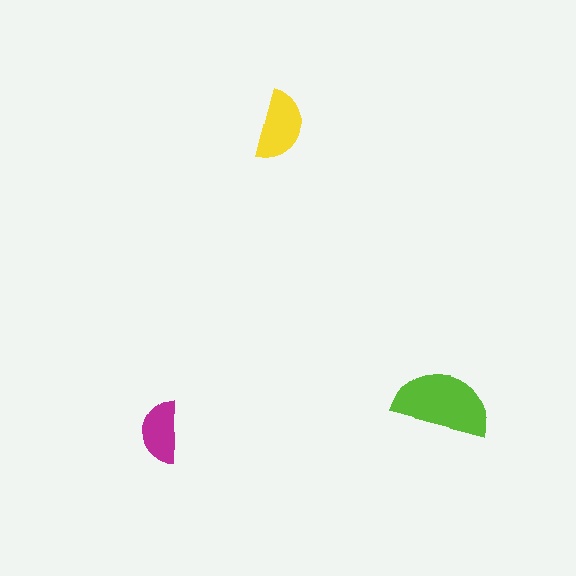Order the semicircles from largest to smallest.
the lime one, the yellow one, the magenta one.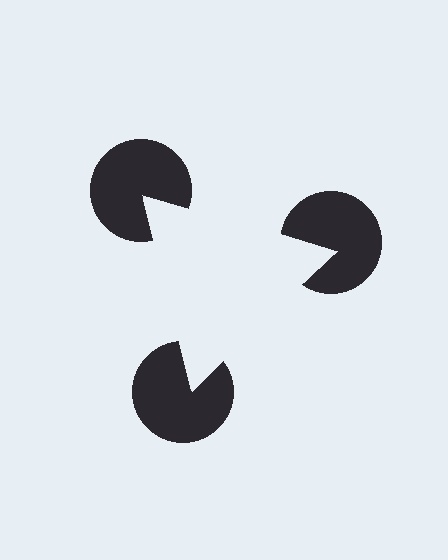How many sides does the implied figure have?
3 sides.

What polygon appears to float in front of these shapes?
An illusory triangle — its edges are inferred from the aligned wedge cuts in the pac-man discs, not physically drawn.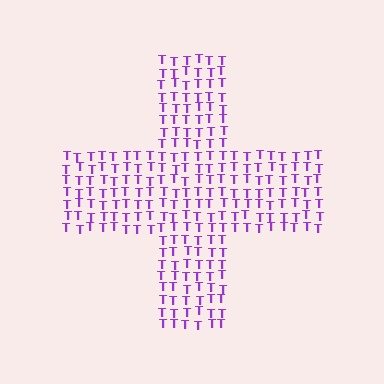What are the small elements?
The small elements are letter T's.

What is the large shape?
The large shape is a cross.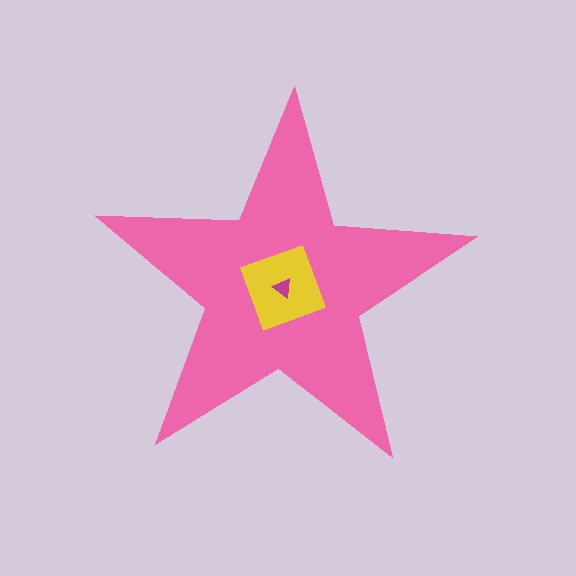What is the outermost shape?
The pink star.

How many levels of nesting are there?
3.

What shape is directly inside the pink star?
The yellow diamond.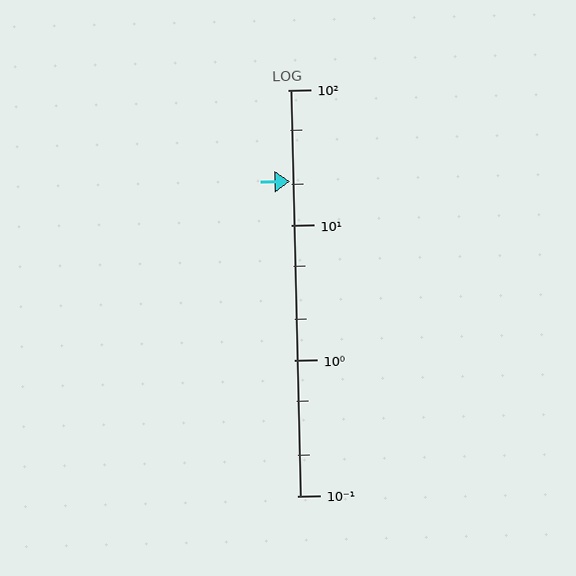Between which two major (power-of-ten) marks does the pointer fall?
The pointer is between 10 and 100.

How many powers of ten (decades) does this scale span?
The scale spans 3 decades, from 0.1 to 100.